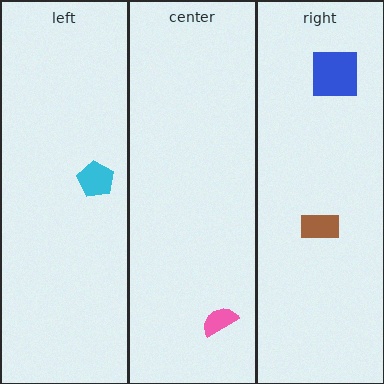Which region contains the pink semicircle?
The center region.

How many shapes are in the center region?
1.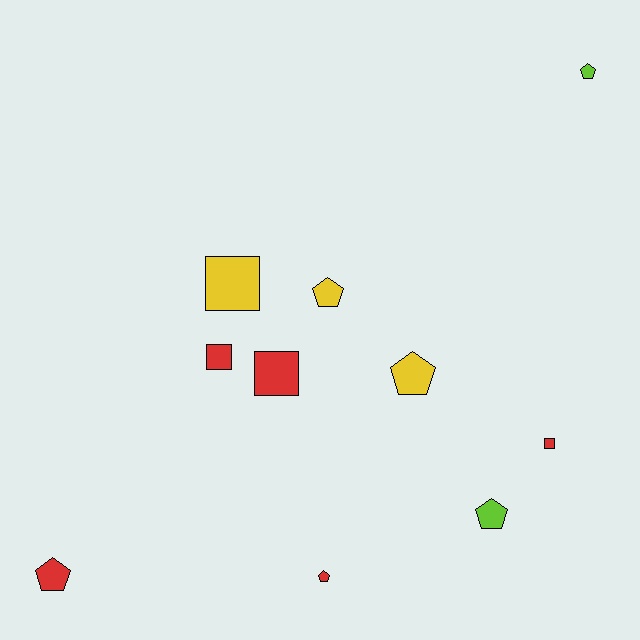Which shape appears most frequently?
Pentagon, with 6 objects.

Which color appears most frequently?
Red, with 5 objects.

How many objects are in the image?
There are 10 objects.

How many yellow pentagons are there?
There are 2 yellow pentagons.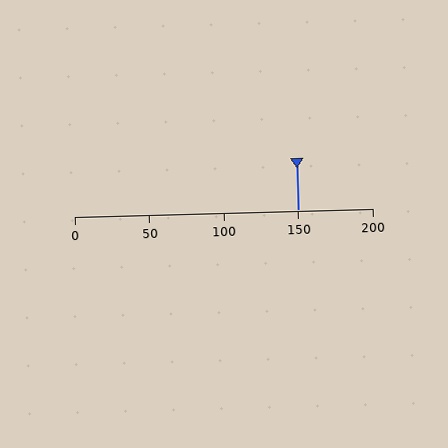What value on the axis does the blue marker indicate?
The marker indicates approximately 150.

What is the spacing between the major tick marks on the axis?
The major ticks are spaced 50 apart.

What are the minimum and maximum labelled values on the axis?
The axis runs from 0 to 200.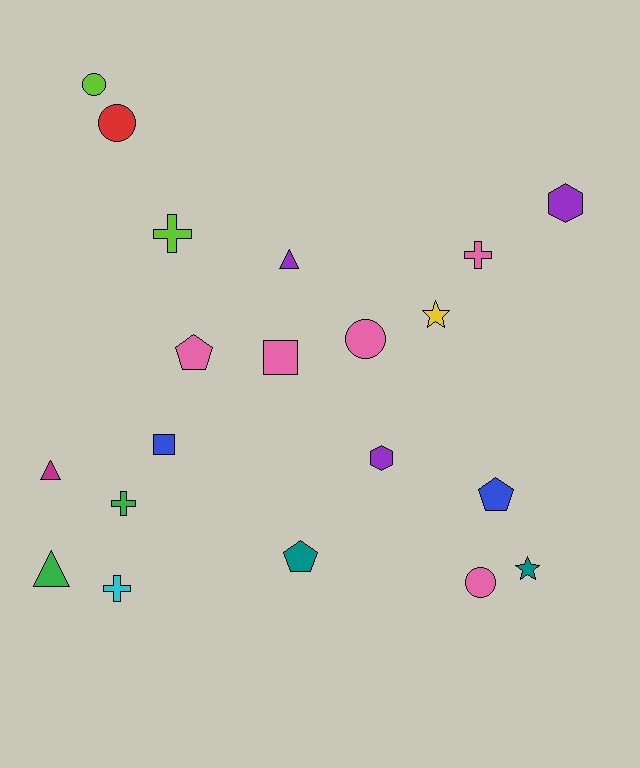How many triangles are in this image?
There are 3 triangles.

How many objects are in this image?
There are 20 objects.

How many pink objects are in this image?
There are 5 pink objects.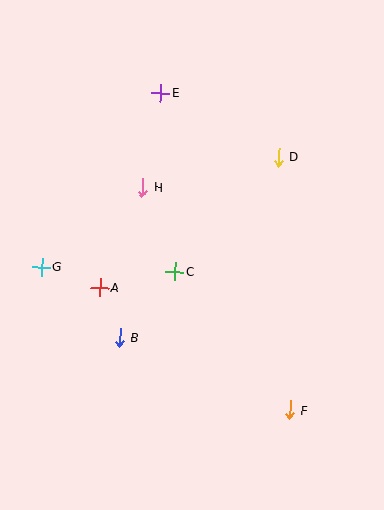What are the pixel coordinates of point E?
Point E is at (161, 93).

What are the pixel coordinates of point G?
Point G is at (42, 267).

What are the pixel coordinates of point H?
Point H is at (142, 187).